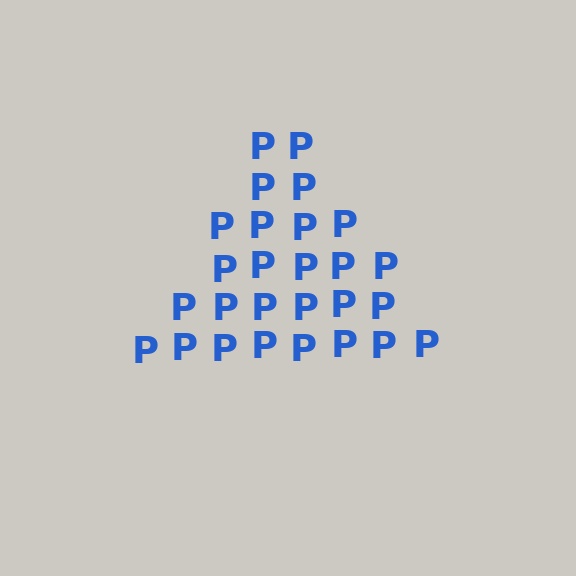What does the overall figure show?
The overall figure shows a triangle.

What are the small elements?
The small elements are letter P's.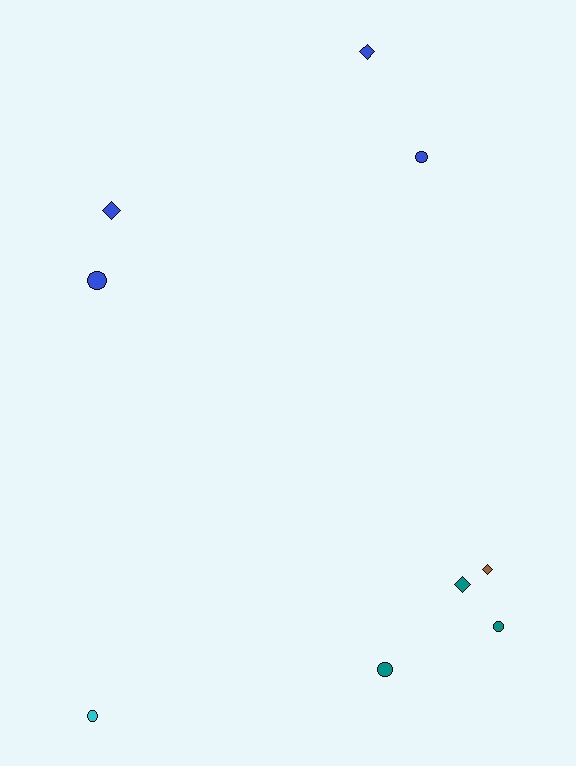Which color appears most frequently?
Blue, with 4 objects.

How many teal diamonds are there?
There is 1 teal diamond.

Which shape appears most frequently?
Circle, with 5 objects.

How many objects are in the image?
There are 9 objects.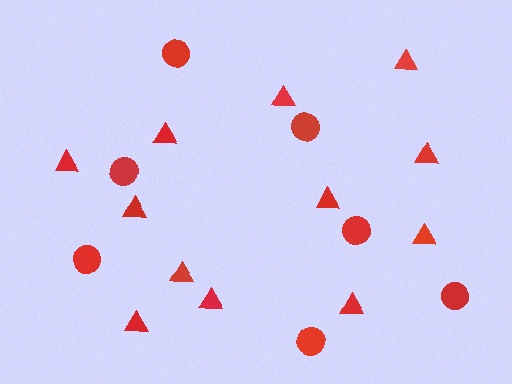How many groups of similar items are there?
There are 2 groups: one group of triangles (12) and one group of circles (7).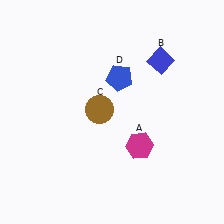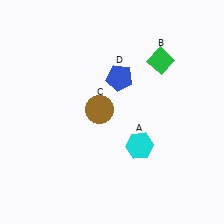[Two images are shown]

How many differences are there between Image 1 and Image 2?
There are 2 differences between the two images.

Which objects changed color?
A changed from magenta to cyan. B changed from blue to green.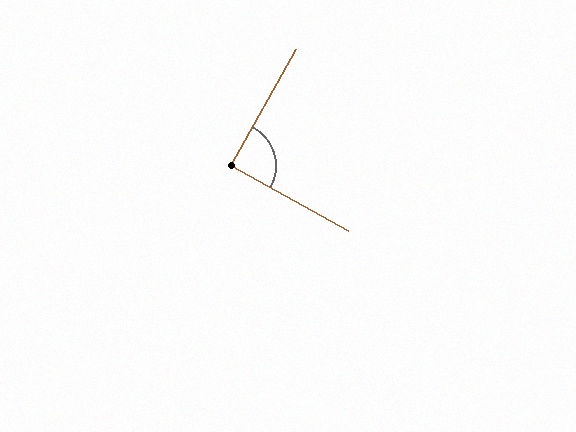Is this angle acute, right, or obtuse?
It is approximately a right angle.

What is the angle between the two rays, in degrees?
Approximately 90 degrees.